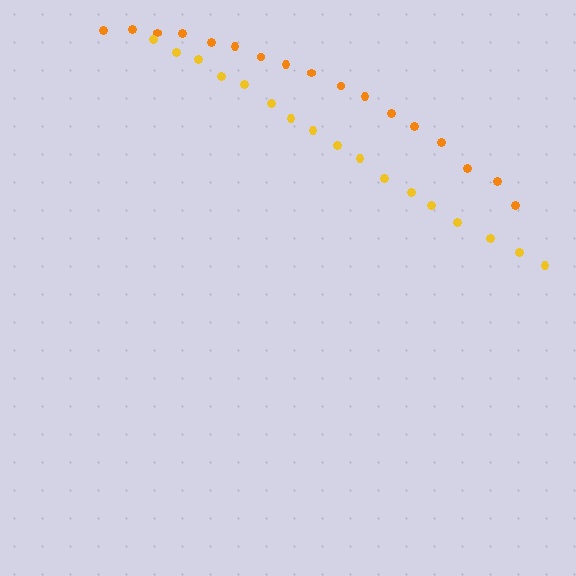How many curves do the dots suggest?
There are 2 distinct paths.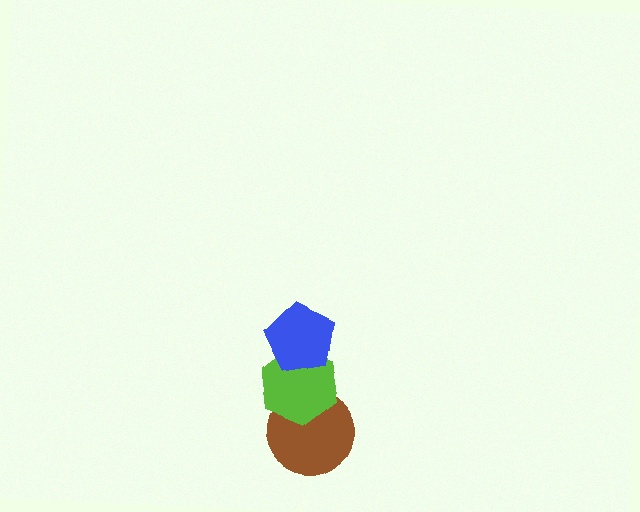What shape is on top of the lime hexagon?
The blue pentagon is on top of the lime hexagon.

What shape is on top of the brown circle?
The lime hexagon is on top of the brown circle.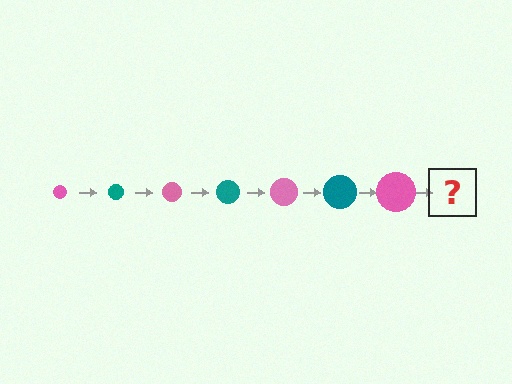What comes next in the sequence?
The next element should be a teal circle, larger than the previous one.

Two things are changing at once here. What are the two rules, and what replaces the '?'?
The two rules are that the circle grows larger each step and the color cycles through pink and teal. The '?' should be a teal circle, larger than the previous one.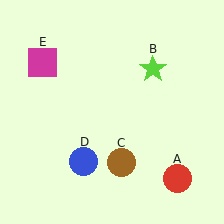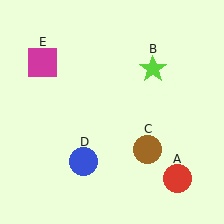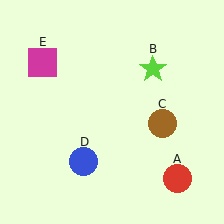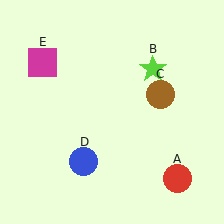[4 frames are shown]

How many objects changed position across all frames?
1 object changed position: brown circle (object C).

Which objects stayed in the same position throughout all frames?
Red circle (object A) and lime star (object B) and blue circle (object D) and magenta square (object E) remained stationary.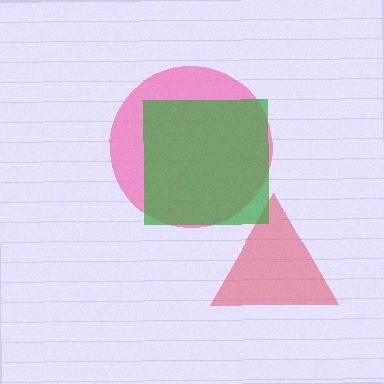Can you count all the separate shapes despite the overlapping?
Yes, there are 3 separate shapes.